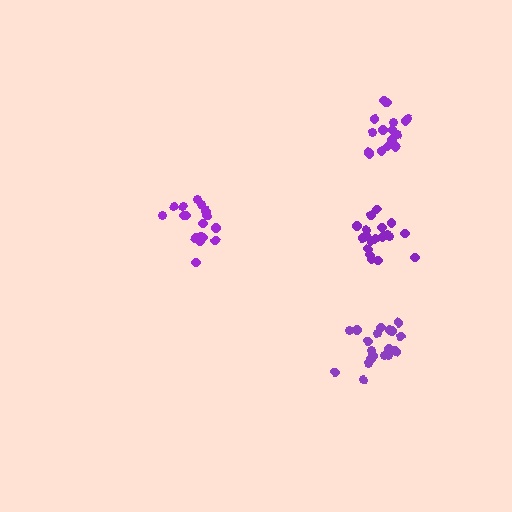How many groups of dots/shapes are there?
There are 4 groups.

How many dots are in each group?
Group 1: 17 dots, Group 2: 19 dots, Group 3: 20 dots, Group 4: 17 dots (73 total).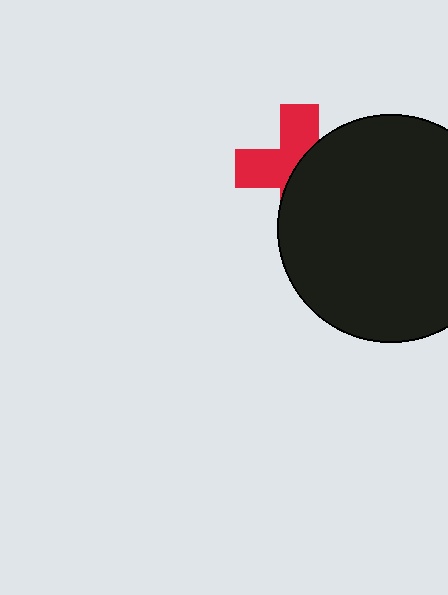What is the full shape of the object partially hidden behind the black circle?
The partially hidden object is a red cross.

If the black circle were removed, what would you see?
You would see the complete red cross.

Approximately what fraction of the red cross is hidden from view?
Roughly 52% of the red cross is hidden behind the black circle.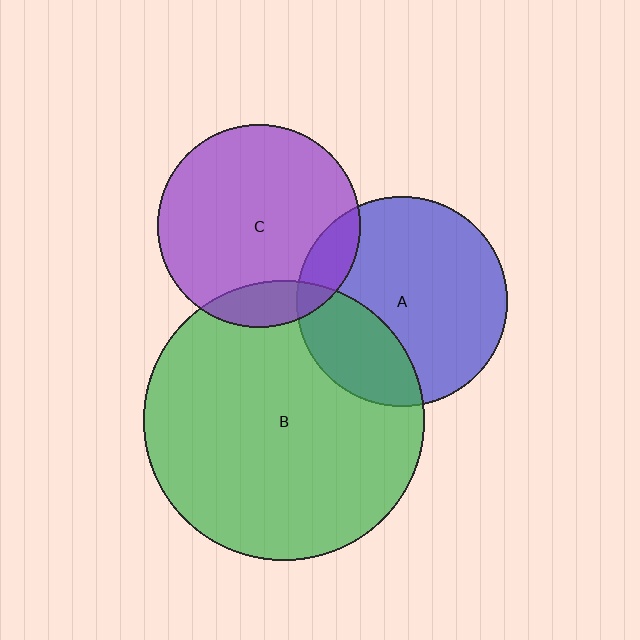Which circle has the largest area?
Circle B (green).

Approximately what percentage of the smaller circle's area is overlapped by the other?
Approximately 15%.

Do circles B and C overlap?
Yes.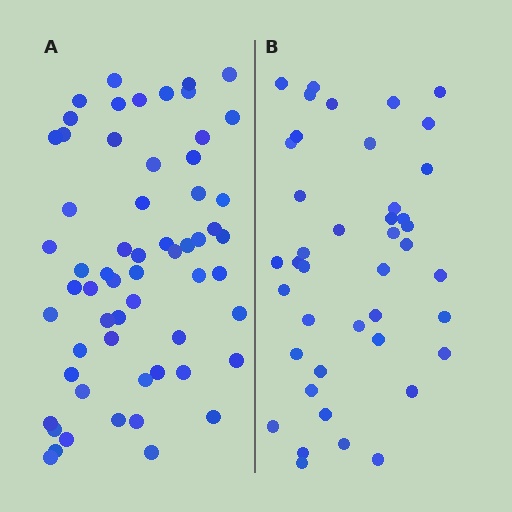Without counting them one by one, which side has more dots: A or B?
Region A (the left region) has more dots.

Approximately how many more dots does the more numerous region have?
Region A has approximately 20 more dots than region B.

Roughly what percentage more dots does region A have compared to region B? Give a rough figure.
About 45% more.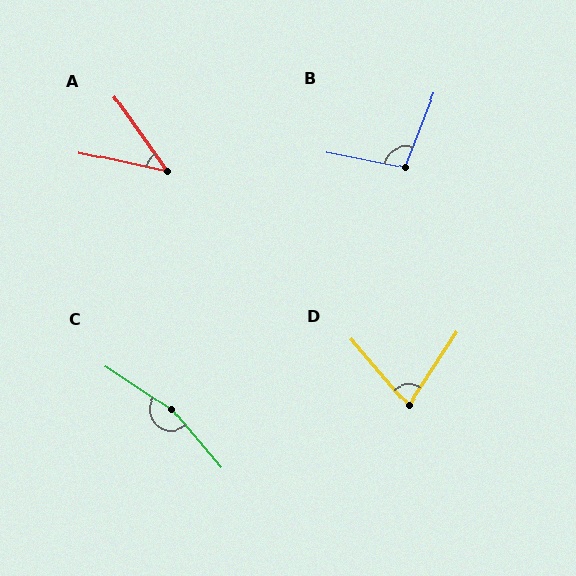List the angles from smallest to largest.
A (42°), D (74°), B (100°), C (164°).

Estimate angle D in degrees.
Approximately 74 degrees.